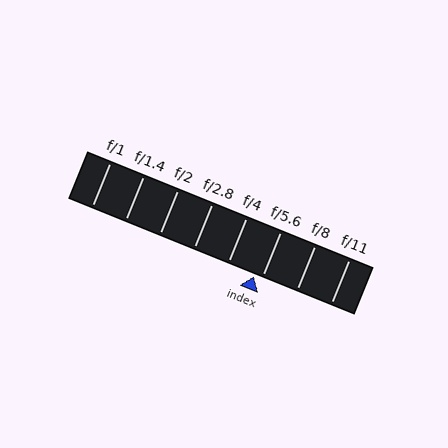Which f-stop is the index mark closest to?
The index mark is closest to f/5.6.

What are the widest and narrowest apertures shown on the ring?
The widest aperture shown is f/1 and the narrowest is f/11.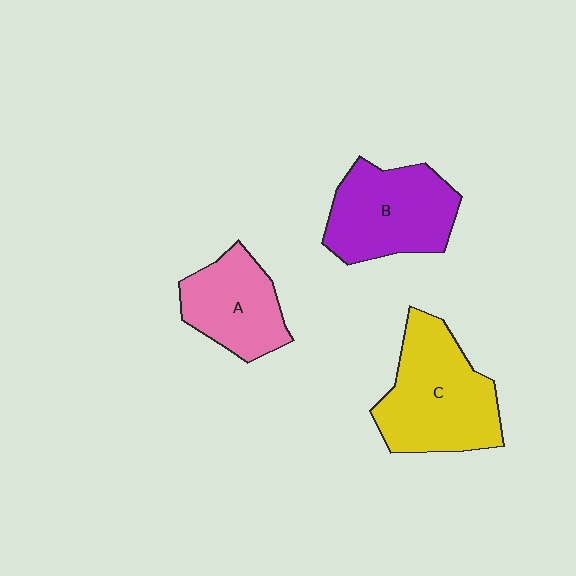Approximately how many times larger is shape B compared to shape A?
Approximately 1.3 times.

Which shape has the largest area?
Shape C (yellow).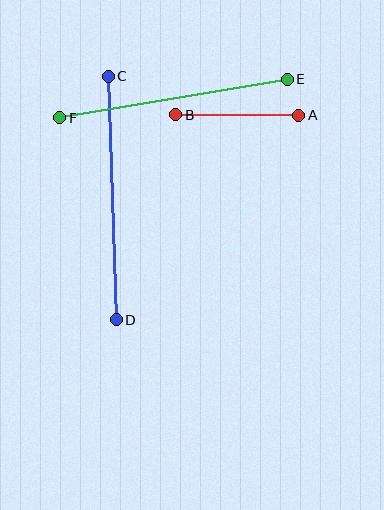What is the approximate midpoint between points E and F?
The midpoint is at approximately (174, 98) pixels.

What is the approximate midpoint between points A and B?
The midpoint is at approximately (237, 115) pixels.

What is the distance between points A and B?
The distance is approximately 123 pixels.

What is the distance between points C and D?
The distance is approximately 243 pixels.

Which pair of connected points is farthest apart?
Points C and D are farthest apart.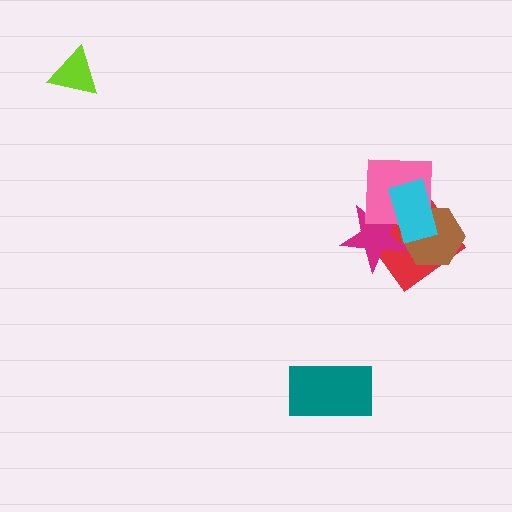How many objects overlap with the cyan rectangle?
4 objects overlap with the cyan rectangle.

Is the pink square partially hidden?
Yes, it is partially covered by another shape.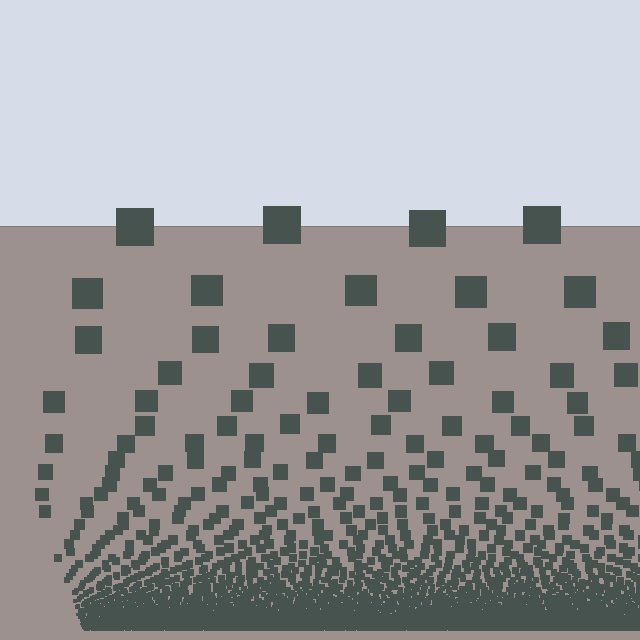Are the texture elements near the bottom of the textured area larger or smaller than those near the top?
Smaller. The gradient is inverted — elements near the bottom are smaller and denser.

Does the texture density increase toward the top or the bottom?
Density increases toward the bottom.